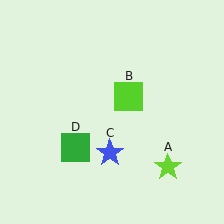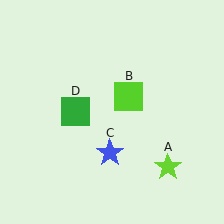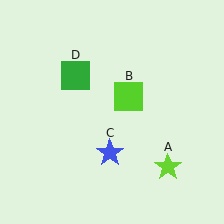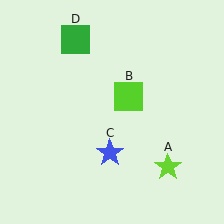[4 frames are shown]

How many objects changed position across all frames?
1 object changed position: green square (object D).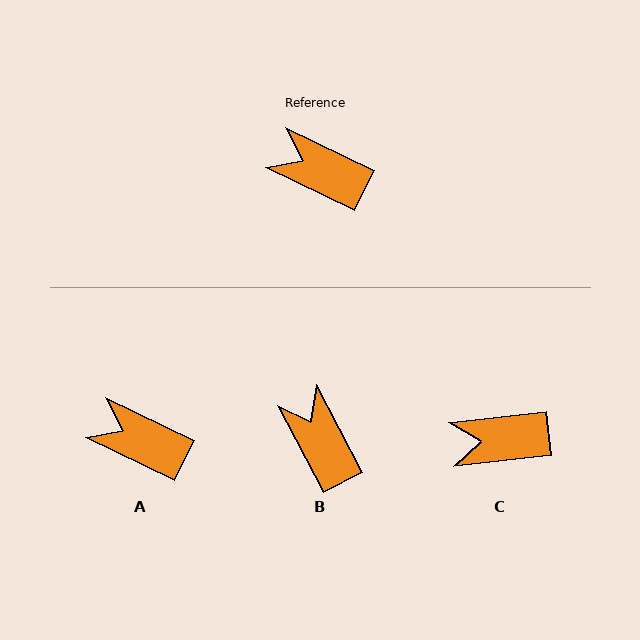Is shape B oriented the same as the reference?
No, it is off by about 37 degrees.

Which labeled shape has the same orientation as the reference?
A.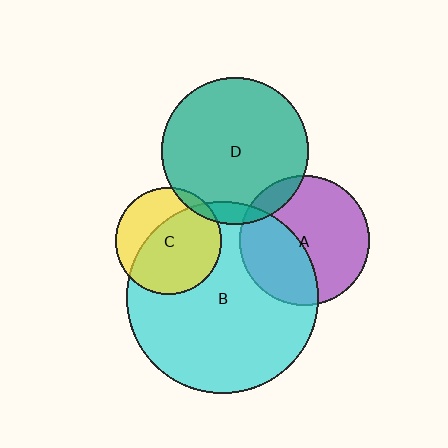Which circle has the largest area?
Circle B (cyan).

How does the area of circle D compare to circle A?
Approximately 1.3 times.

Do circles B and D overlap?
Yes.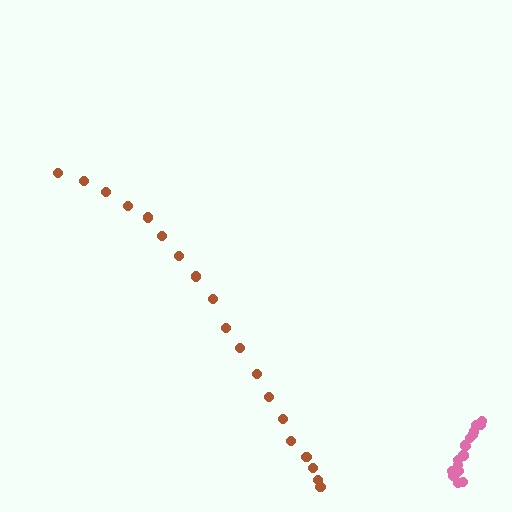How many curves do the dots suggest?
There are 2 distinct paths.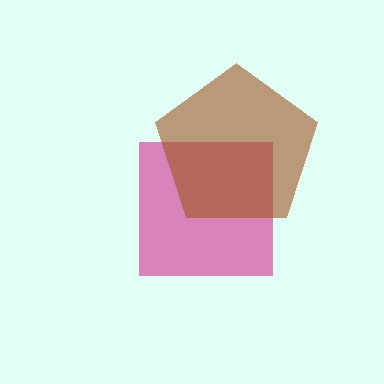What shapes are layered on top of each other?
The layered shapes are: a magenta square, a brown pentagon.